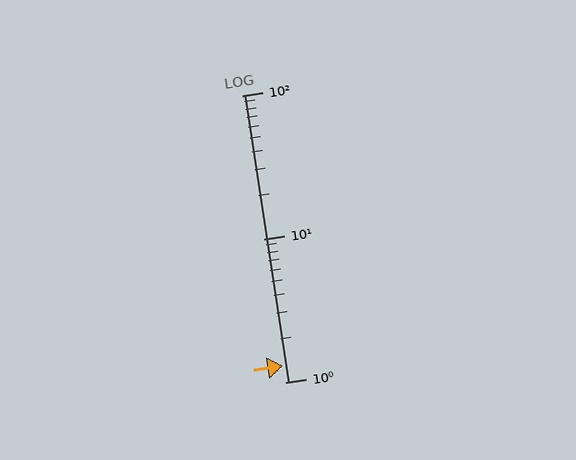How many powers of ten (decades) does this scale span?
The scale spans 2 decades, from 1 to 100.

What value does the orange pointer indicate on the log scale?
The pointer indicates approximately 1.3.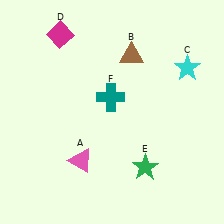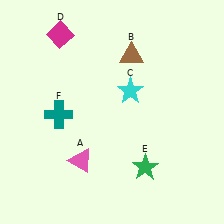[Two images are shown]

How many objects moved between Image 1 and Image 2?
2 objects moved between the two images.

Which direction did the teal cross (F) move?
The teal cross (F) moved left.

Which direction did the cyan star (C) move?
The cyan star (C) moved left.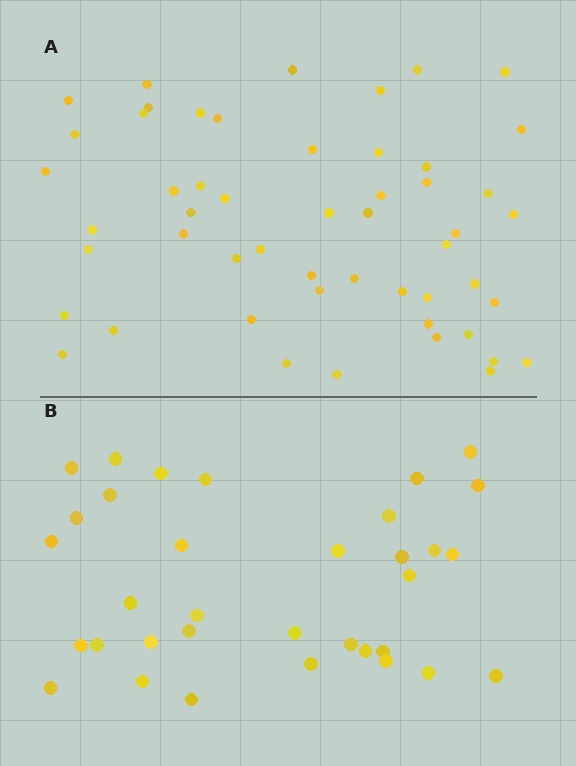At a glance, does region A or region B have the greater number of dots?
Region A (the top region) has more dots.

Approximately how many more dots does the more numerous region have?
Region A has approximately 20 more dots than region B.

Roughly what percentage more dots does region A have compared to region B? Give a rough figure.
About 55% more.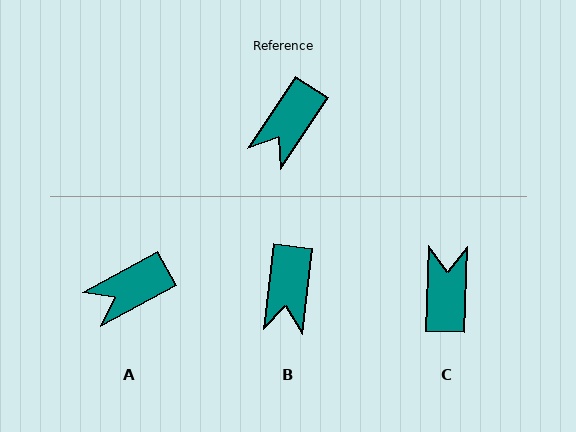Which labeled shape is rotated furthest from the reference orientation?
C, about 149 degrees away.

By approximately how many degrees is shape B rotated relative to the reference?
Approximately 26 degrees counter-clockwise.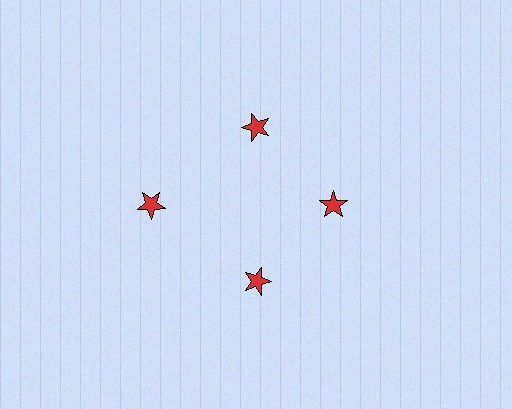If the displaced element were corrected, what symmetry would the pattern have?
It would have 4-fold rotational symmetry — the pattern would map onto itself every 90 degrees.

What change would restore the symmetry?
The symmetry would be restored by moving it inward, back onto the ring so that all 4 stars sit at equal angles and equal distance from the center.